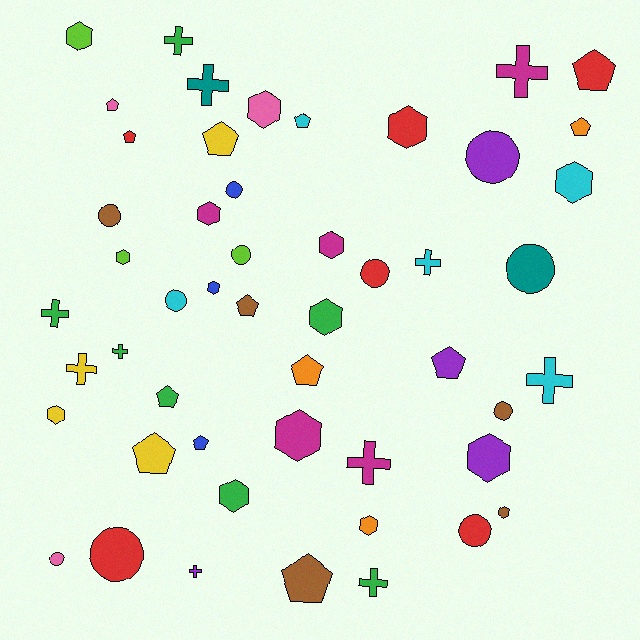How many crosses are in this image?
There are 11 crosses.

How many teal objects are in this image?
There are 2 teal objects.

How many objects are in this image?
There are 50 objects.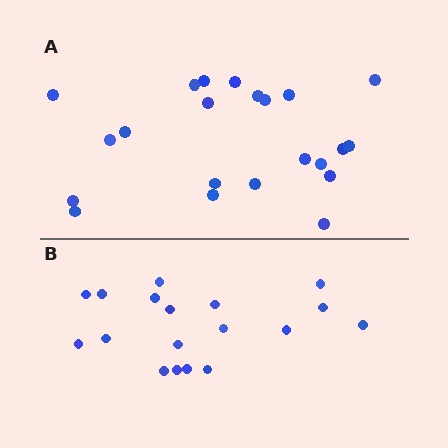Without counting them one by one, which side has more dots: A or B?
Region A (the top region) has more dots.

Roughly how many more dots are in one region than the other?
Region A has about 4 more dots than region B.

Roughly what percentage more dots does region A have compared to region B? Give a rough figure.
About 20% more.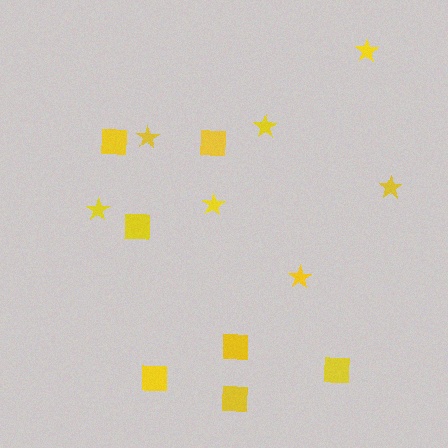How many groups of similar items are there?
There are 2 groups: one group of squares (7) and one group of stars (7).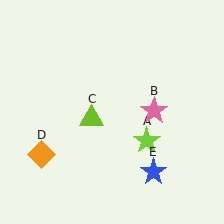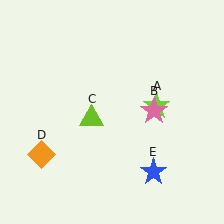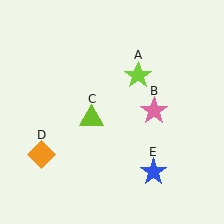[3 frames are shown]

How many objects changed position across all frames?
1 object changed position: lime star (object A).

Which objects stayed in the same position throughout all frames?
Pink star (object B) and lime triangle (object C) and orange diamond (object D) and blue star (object E) remained stationary.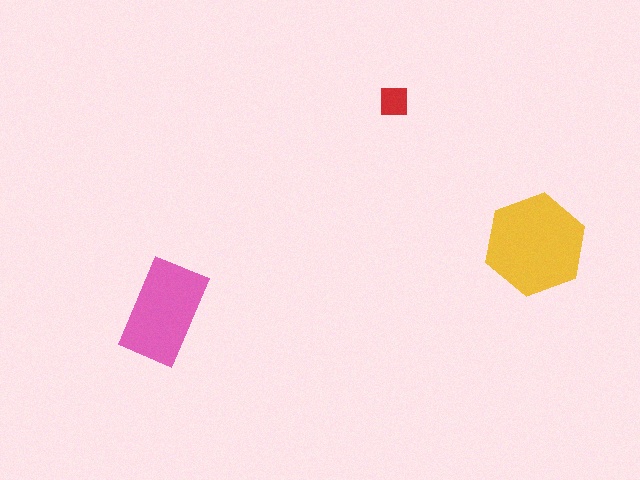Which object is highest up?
The red square is topmost.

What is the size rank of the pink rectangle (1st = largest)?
2nd.